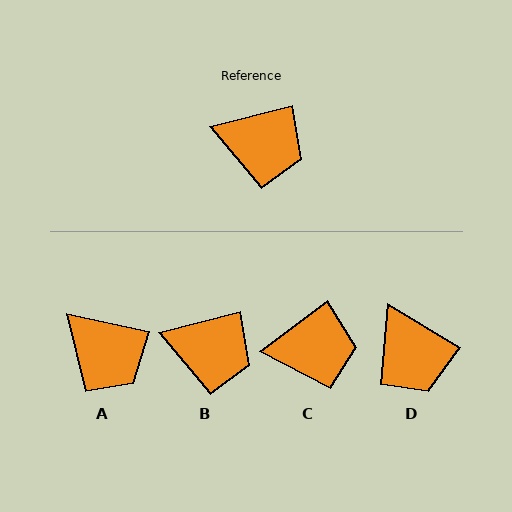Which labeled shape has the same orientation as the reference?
B.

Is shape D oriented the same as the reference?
No, it is off by about 45 degrees.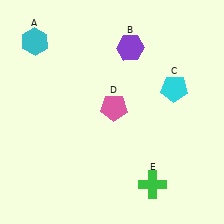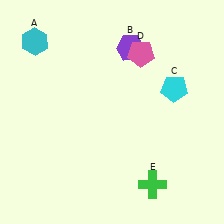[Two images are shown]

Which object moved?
The pink pentagon (D) moved up.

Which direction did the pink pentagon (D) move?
The pink pentagon (D) moved up.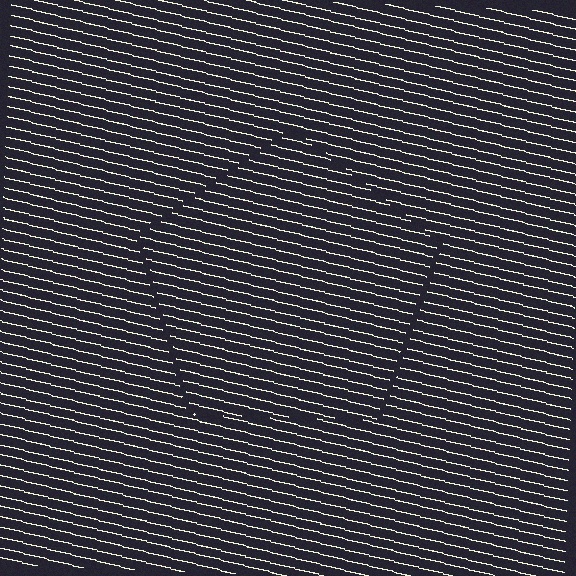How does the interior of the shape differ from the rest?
The interior of the shape contains the same grating, shifted by half a period — the contour is defined by the phase discontinuity where line-ends from the inner and outer gratings abut.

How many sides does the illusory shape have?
5 sides — the line-ends trace a pentagon.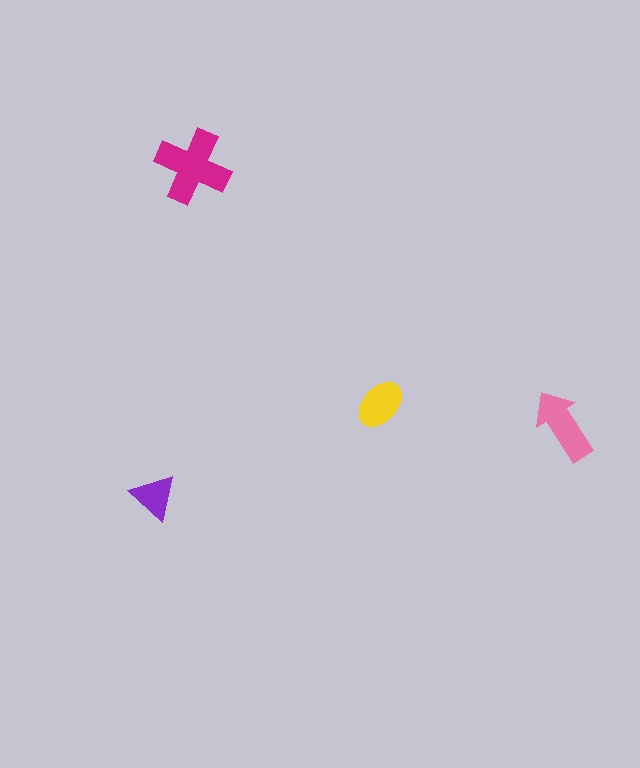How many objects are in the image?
There are 4 objects in the image.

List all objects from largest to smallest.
The magenta cross, the pink arrow, the yellow ellipse, the purple triangle.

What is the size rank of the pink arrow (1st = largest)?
2nd.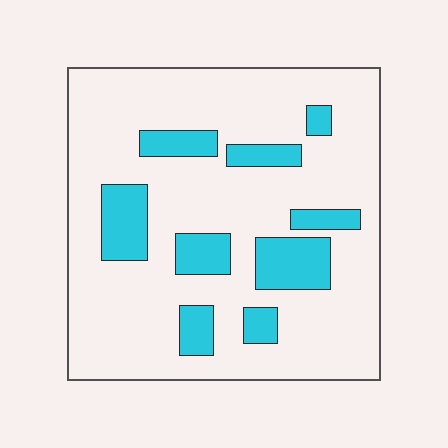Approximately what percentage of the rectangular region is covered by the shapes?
Approximately 20%.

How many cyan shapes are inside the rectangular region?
9.